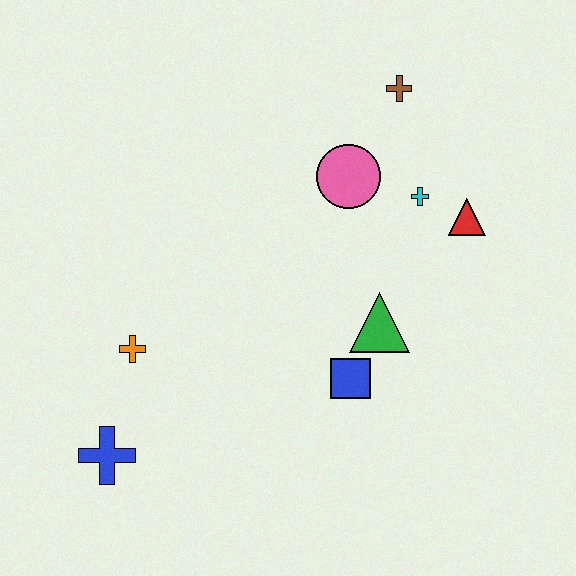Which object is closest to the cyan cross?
The red triangle is closest to the cyan cross.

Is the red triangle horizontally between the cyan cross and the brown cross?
No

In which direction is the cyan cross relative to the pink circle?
The cyan cross is to the right of the pink circle.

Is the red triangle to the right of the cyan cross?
Yes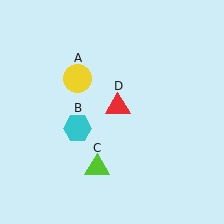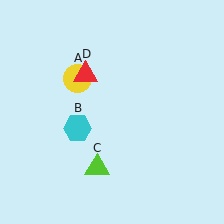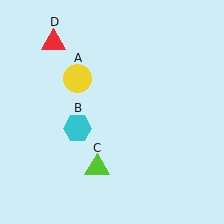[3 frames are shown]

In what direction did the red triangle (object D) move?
The red triangle (object D) moved up and to the left.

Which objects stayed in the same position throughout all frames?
Yellow circle (object A) and cyan hexagon (object B) and lime triangle (object C) remained stationary.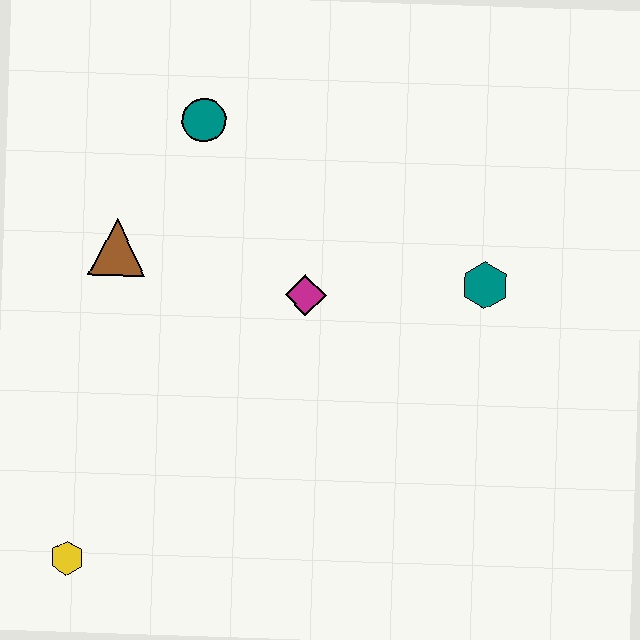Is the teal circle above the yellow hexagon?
Yes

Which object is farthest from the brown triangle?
The teal hexagon is farthest from the brown triangle.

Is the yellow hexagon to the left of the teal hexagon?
Yes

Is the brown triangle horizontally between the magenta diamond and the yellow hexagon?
Yes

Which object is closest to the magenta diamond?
The teal hexagon is closest to the magenta diamond.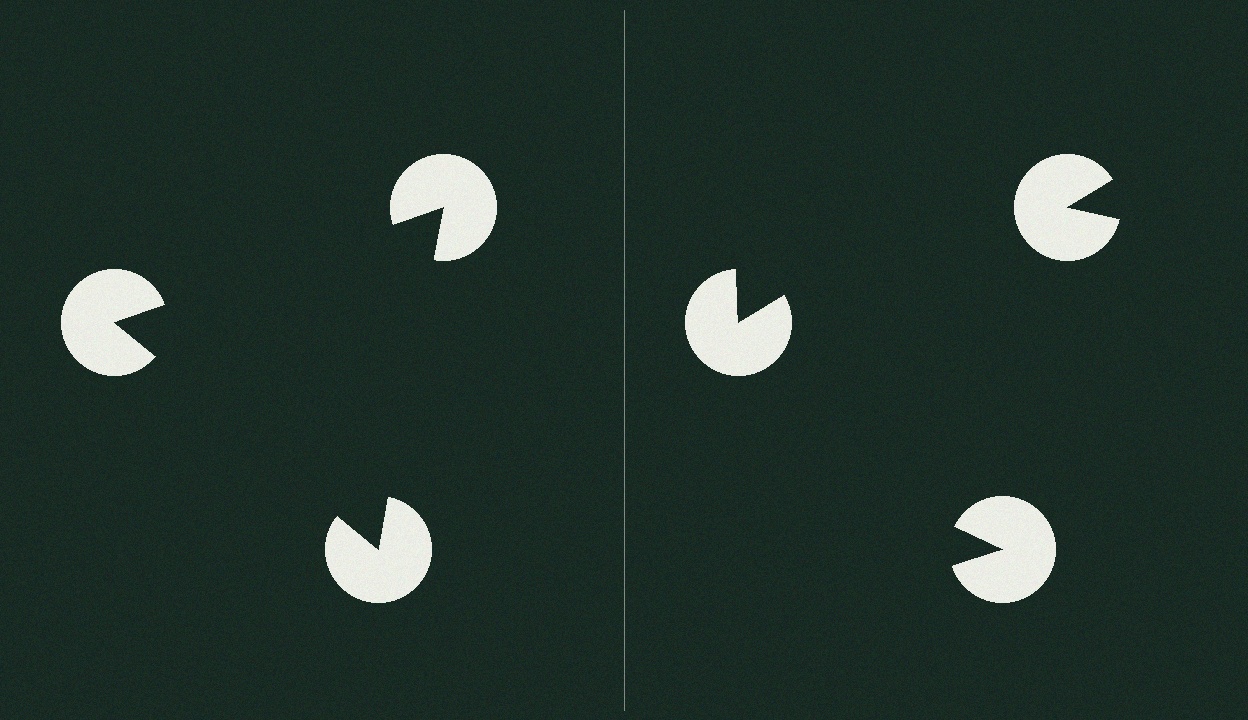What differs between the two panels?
The pac-man discs are positioned identically on both sides; only the wedge orientations differ. On the left they align to a triangle; on the right they are misaligned.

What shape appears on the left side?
An illusory triangle.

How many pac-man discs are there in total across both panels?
6 — 3 on each side.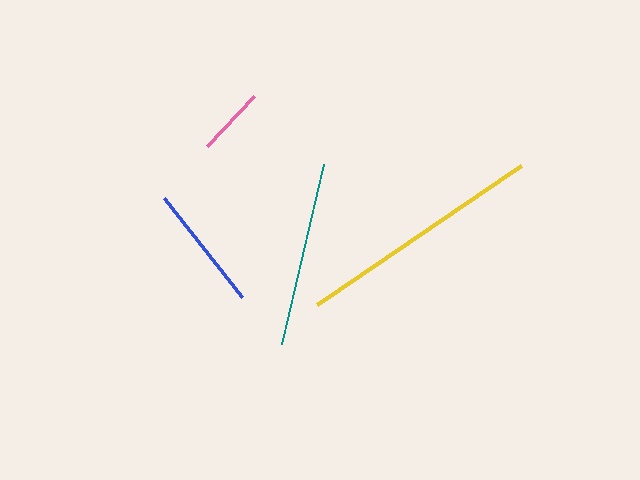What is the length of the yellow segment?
The yellow segment is approximately 246 pixels long.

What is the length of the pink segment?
The pink segment is approximately 69 pixels long.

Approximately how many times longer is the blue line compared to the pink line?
The blue line is approximately 1.8 times the length of the pink line.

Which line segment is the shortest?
The pink line is the shortest at approximately 69 pixels.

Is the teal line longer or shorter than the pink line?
The teal line is longer than the pink line.